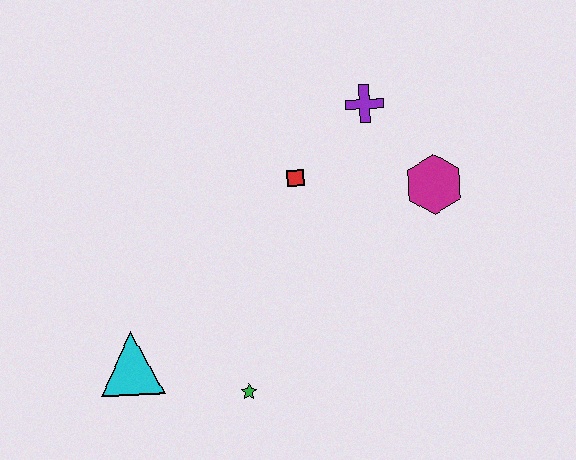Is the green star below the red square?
Yes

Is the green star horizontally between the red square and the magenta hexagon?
No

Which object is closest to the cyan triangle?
The green star is closest to the cyan triangle.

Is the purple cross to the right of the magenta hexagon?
No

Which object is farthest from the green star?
The purple cross is farthest from the green star.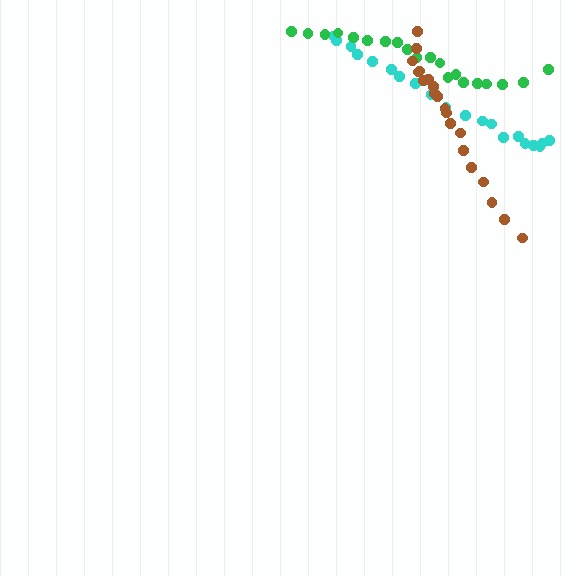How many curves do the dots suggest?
There are 3 distinct paths.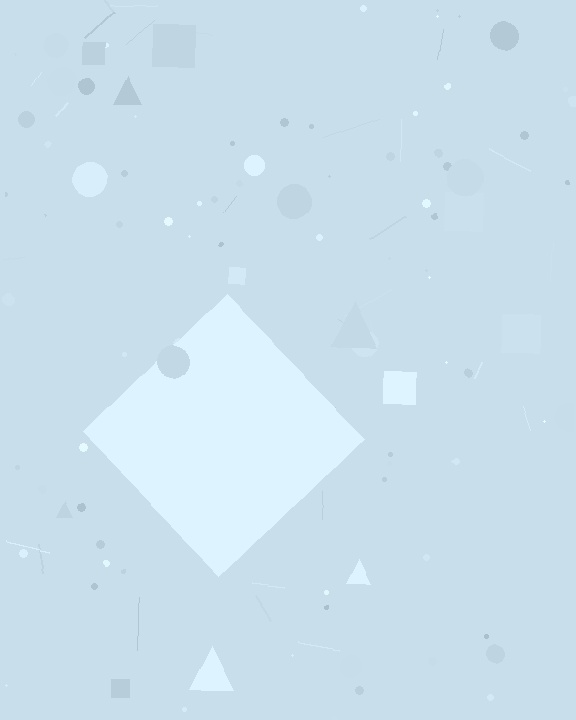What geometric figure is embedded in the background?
A diamond is embedded in the background.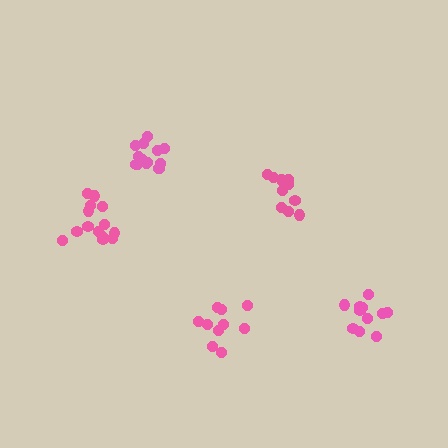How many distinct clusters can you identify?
There are 5 distinct clusters.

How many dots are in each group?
Group 1: 14 dots, Group 2: 10 dots, Group 3: 10 dots, Group 4: 14 dots, Group 5: 11 dots (59 total).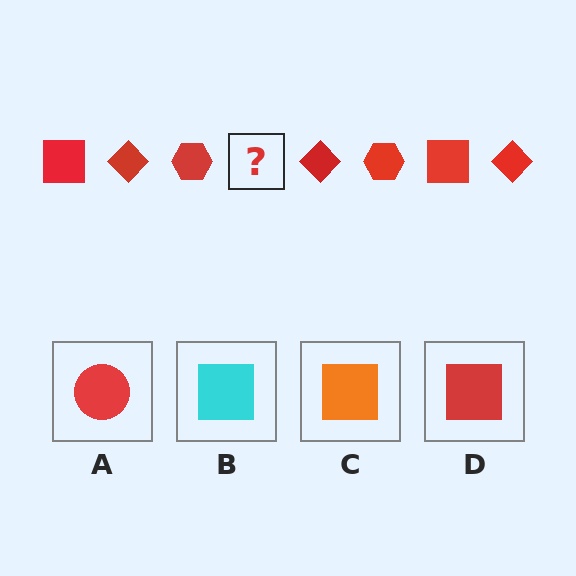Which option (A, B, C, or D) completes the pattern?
D.